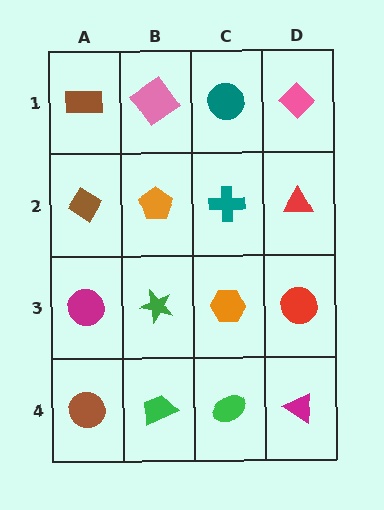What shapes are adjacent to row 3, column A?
A brown diamond (row 2, column A), a brown circle (row 4, column A), a green star (row 3, column B).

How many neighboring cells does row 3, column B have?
4.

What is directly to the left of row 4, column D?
A green ellipse.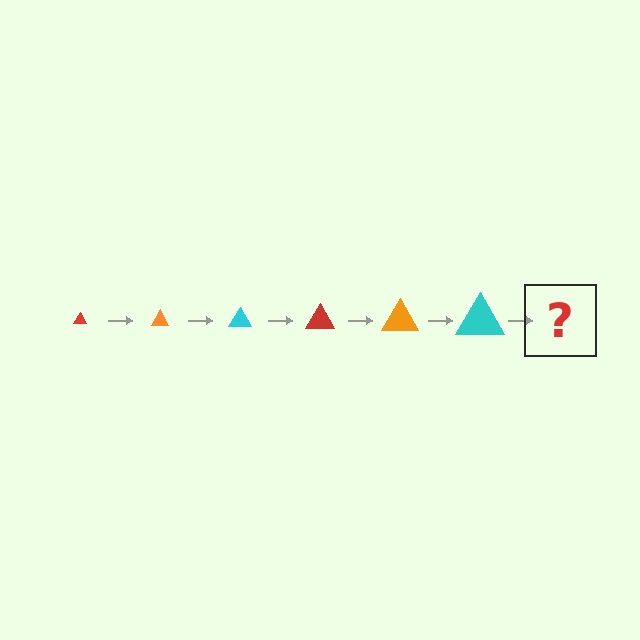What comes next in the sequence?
The next element should be a red triangle, larger than the previous one.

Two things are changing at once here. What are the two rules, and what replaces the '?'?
The two rules are that the triangle grows larger each step and the color cycles through red, orange, and cyan. The '?' should be a red triangle, larger than the previous one.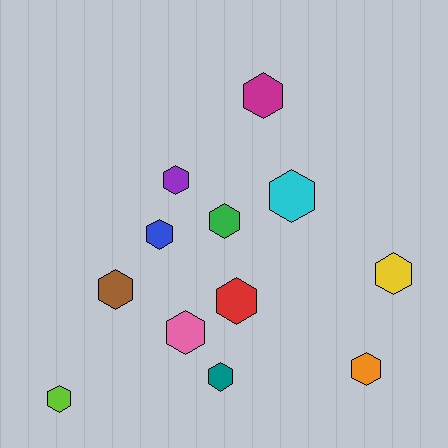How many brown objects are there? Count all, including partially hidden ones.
There is 1 brown object.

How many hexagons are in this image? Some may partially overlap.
There are 12 hexagons.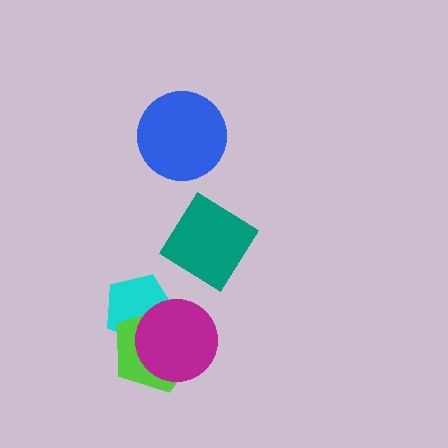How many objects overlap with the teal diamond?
0 objects overlap with the teal diamond.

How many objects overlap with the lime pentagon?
2 objects overlap with the lime pentagon.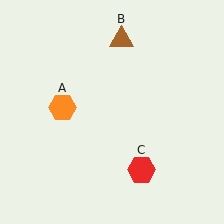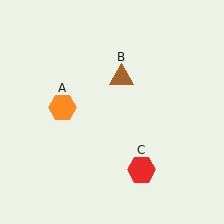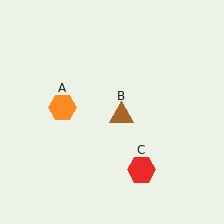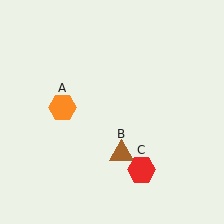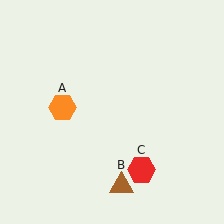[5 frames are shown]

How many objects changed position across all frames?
1 object changed position: brown triangle (object B).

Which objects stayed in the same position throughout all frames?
Orange hexagon (object A) and red hexagon (object C) remained stationary.